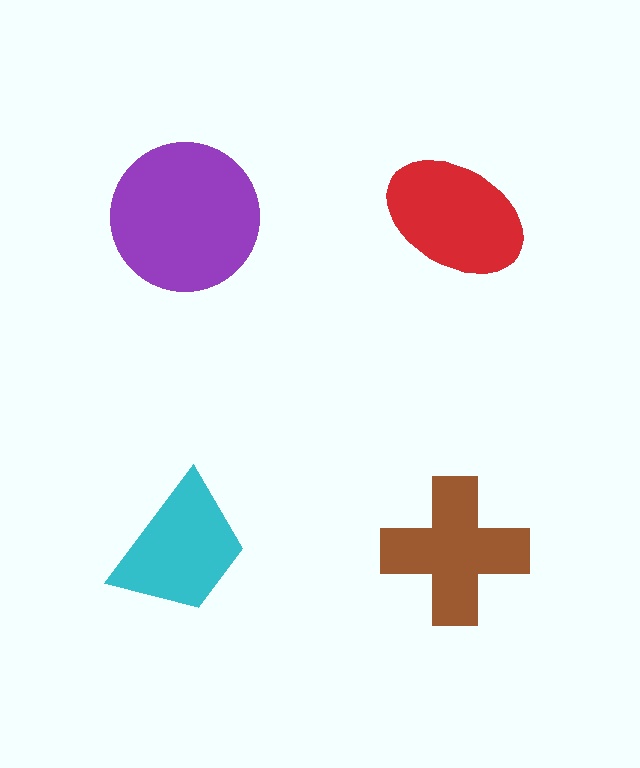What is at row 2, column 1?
A cyan trapezoid.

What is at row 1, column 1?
A purple circle.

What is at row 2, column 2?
A brown cross.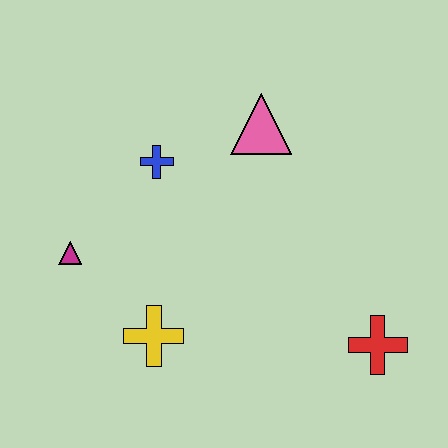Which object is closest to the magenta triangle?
The yellow cross is closest to the magenta triangle.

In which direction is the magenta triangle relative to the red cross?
The magenta triangle is to the left of the red cross.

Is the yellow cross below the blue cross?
Yes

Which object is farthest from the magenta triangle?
The red cross is farthest from the magenta triangle.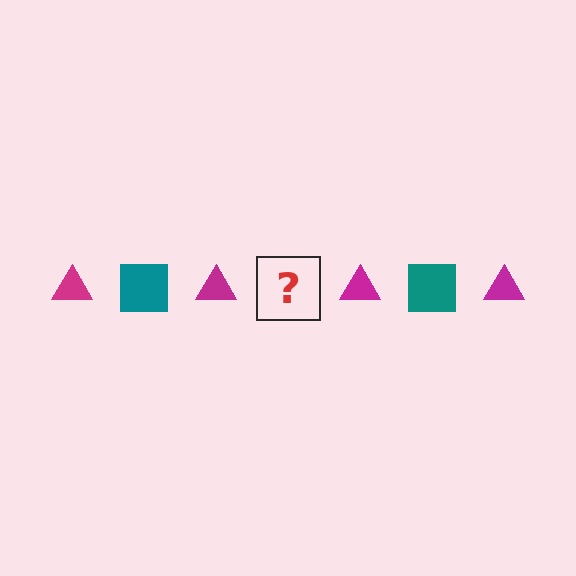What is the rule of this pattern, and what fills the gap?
The rule is that the pattern alternates between magenta triangle and teal square. The gap should be filled with a teal square.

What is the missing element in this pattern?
The missing element is a teal square.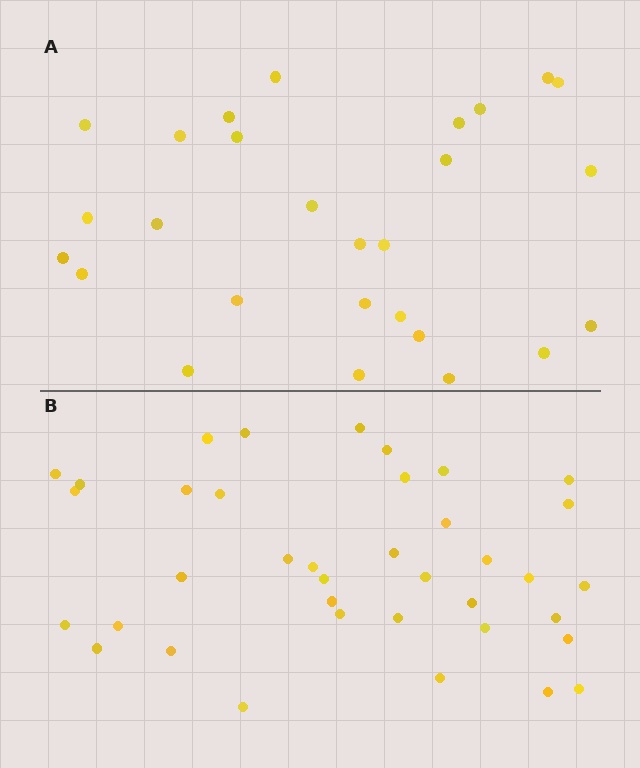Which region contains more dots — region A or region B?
Region B (the bottom region) has more dots.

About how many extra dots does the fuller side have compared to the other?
Region B has roughly 12 or so more dots than region A.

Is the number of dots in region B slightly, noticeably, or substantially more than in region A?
Region B has noticeably more, but not dramatically so. The ratio is roughly 1.4 to 1.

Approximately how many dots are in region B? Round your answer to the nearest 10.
About 40 dots. (The exact count is 38, which rounds to 40.)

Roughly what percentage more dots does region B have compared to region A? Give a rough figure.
About 40% more.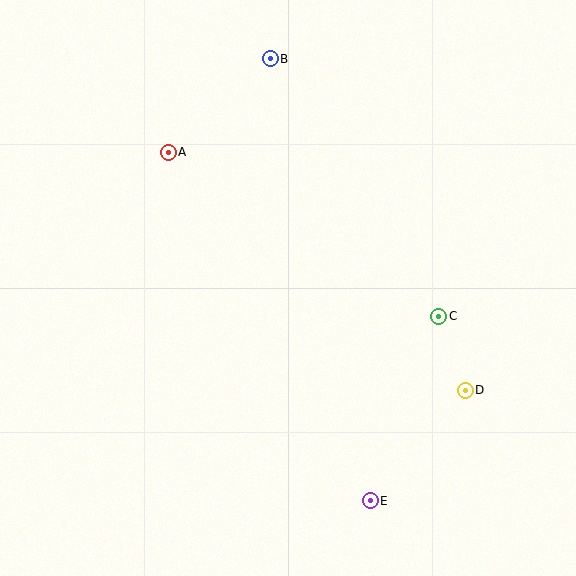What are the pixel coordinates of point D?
Point D is at (465, 390).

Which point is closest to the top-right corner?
Point B is closest to the top-right corner.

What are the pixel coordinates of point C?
Point C is at (439, 316).